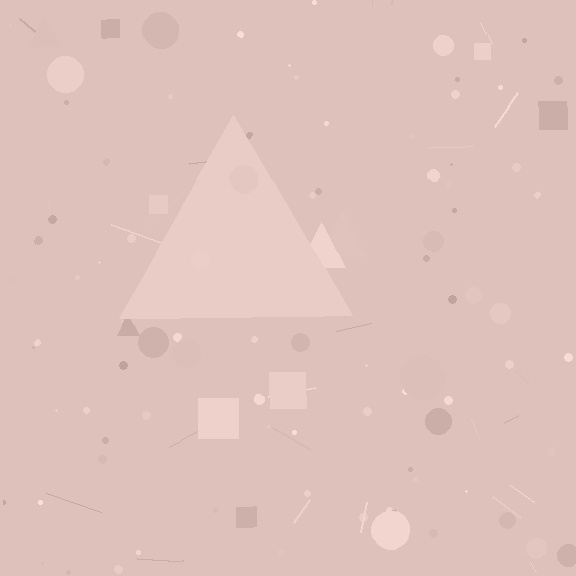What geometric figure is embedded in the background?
A triangle is embedded in the background.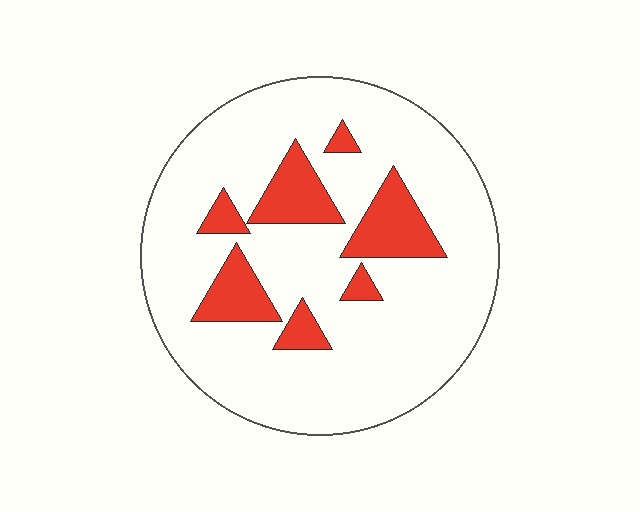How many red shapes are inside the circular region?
7.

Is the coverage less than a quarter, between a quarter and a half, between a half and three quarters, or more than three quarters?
Less than a quarter.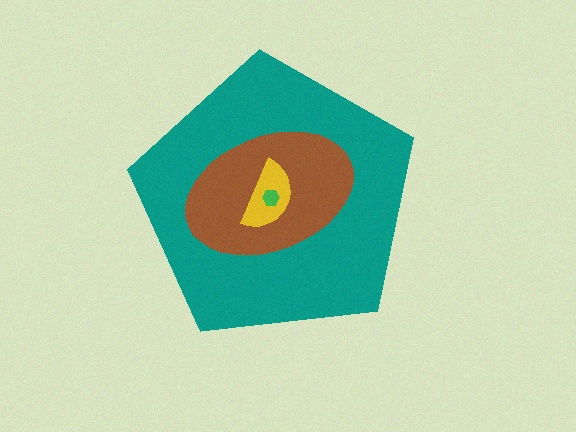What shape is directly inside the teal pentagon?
The brown ellipse.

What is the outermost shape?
The teal pentagon.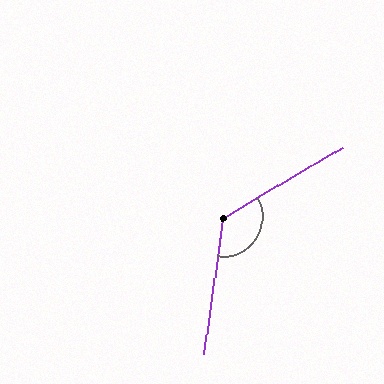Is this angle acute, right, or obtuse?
It is obtuse.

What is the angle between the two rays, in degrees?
Approximately 129 degrees.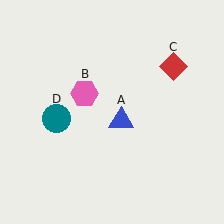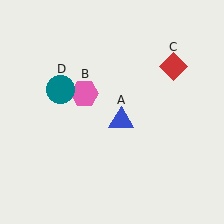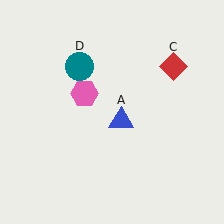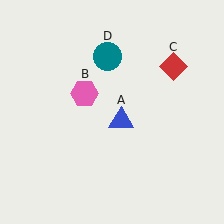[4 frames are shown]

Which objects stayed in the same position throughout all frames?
Blue triangle (object A) and pink hexagon (object B) and red diamond (object C) remained stationary.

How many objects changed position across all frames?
1 object changed position: teal circle (object D).